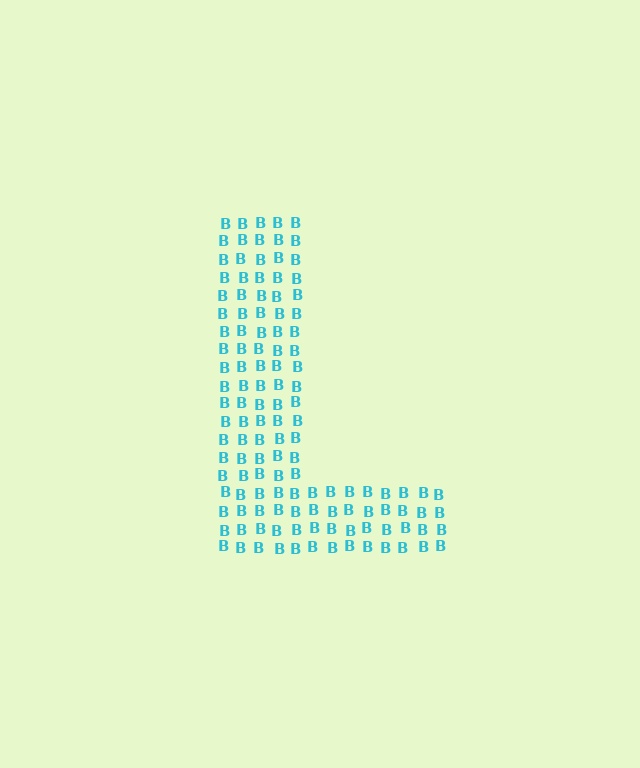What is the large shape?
The large shape is the letter L.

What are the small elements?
The small elements are letter B's.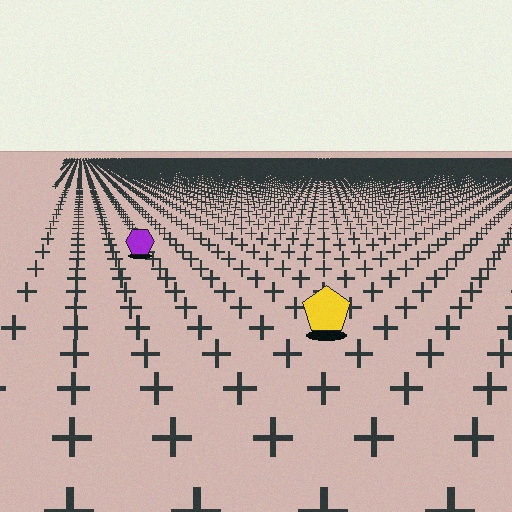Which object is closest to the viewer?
The yellow pentagon is closest. The texture marks near it are larger and more spread out.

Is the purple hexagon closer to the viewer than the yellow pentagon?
No. The yellow pentagon is closer — you can tell from the texture gradient: the ground texture is coarser near it.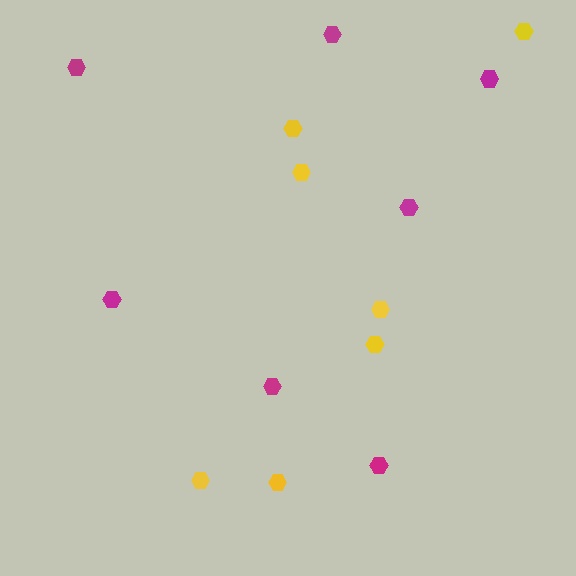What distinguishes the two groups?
There are 2 groups: one group of magenta hexagons (7) and one group of yellow hexagons (7).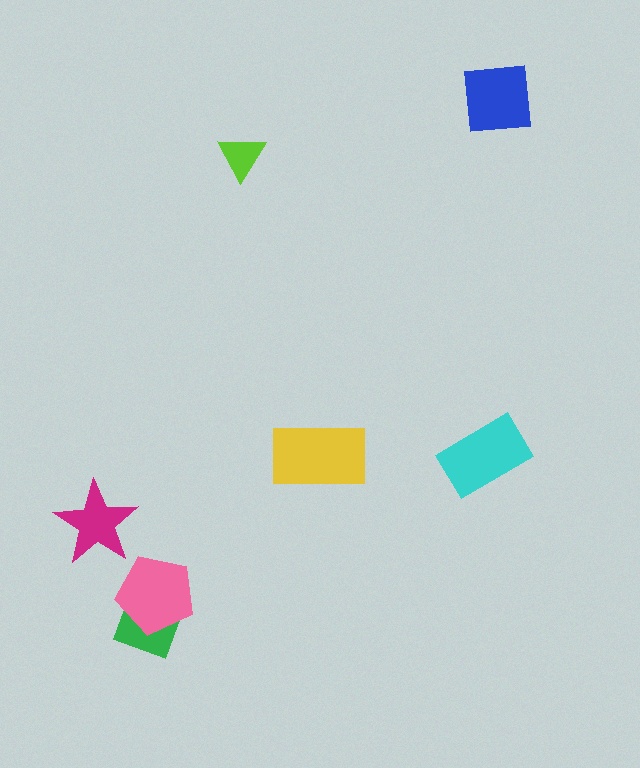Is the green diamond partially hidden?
Yes, it is partially covered by another shape.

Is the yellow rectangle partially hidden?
No, no other shape covers it.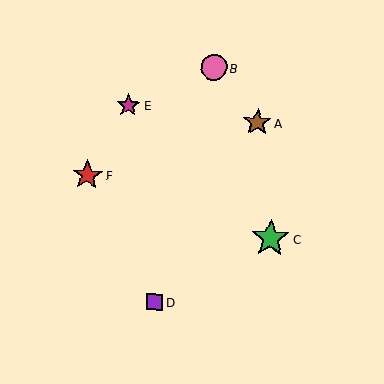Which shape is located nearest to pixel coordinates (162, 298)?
The purple square (labeled D) at (155, 302) is nearest to that location.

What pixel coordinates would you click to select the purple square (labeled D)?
Click at (155, 302) to select the purple square D.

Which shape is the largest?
The green star (labeled C) is the largest.